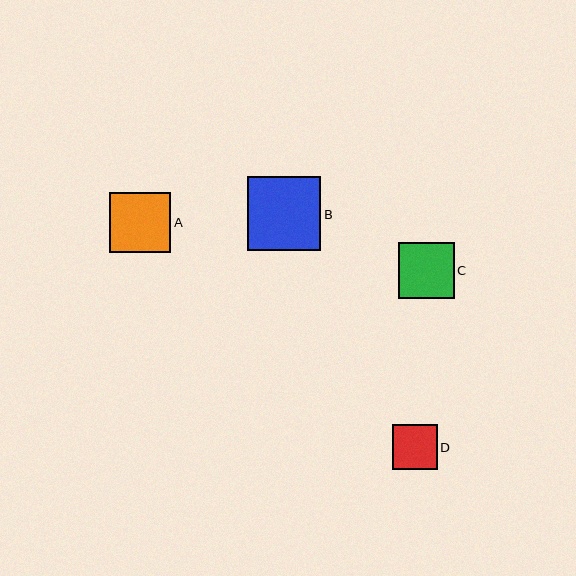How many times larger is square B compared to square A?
Square B is approximately 1.2 times the size of square A.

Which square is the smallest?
Square D is the smallest with a size of approximately 45 pixels.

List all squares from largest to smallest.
From largest to smallest: B, A, C, D.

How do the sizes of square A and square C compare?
Square A and square C are approximately the same size.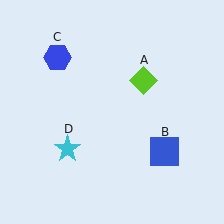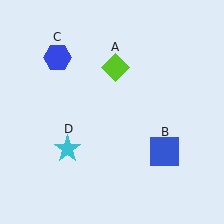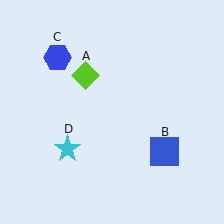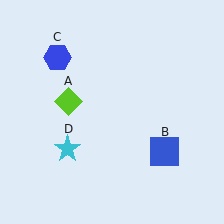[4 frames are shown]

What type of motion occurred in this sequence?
The lime diamond (object A) rotated counterclockwise around the center of the scene.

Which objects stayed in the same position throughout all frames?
Blue square (object B) and blue hexagon (object C) and cyan star (object D) remained stationary.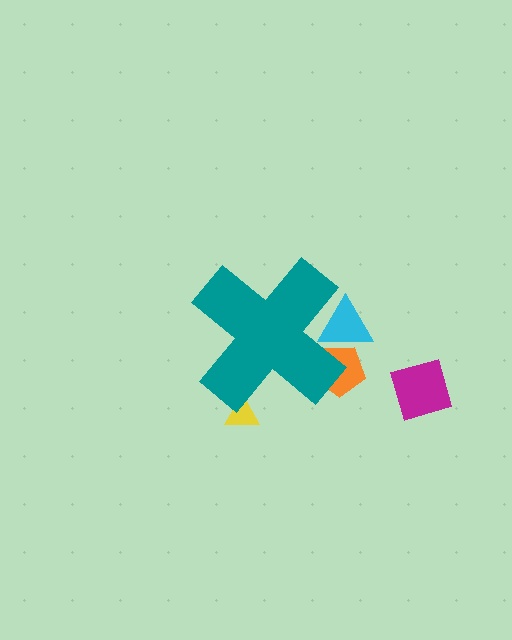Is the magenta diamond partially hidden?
No, the magenta diamond is fully visible.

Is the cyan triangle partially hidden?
Yes, the cyan triangle is partially hidden behind the teal cross.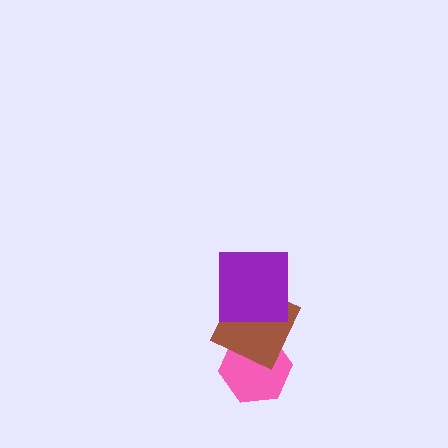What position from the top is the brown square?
The brown square is 2nd from the top.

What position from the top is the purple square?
The purple square is 1st from the top.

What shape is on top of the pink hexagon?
The brown square is on top of the pink hexagon.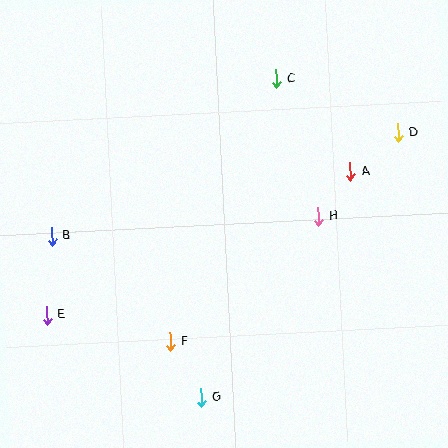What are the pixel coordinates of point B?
Point B is at (52, 236).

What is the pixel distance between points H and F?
The distance between H and F is 194 pixels.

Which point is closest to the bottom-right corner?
Point G is closest to the bottom-right corner.